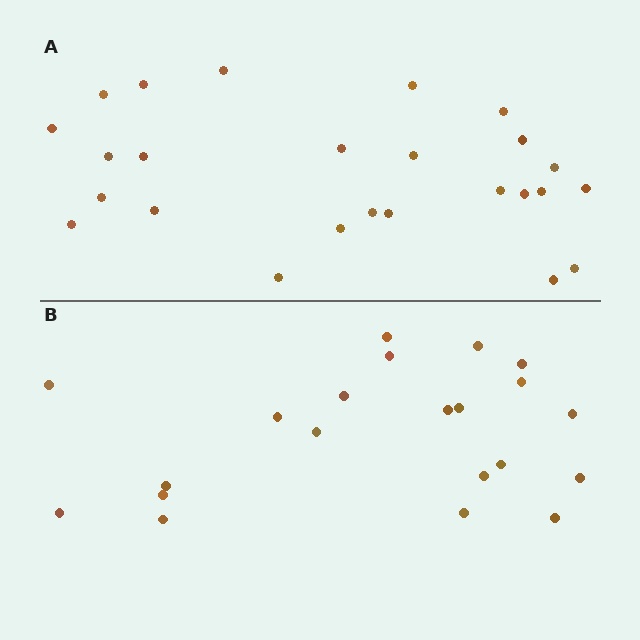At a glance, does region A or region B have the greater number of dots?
Region A (the top region) has more dots.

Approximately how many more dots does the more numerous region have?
Region A has about 4 more dots than region B.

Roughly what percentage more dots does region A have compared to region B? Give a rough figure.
About 20% more.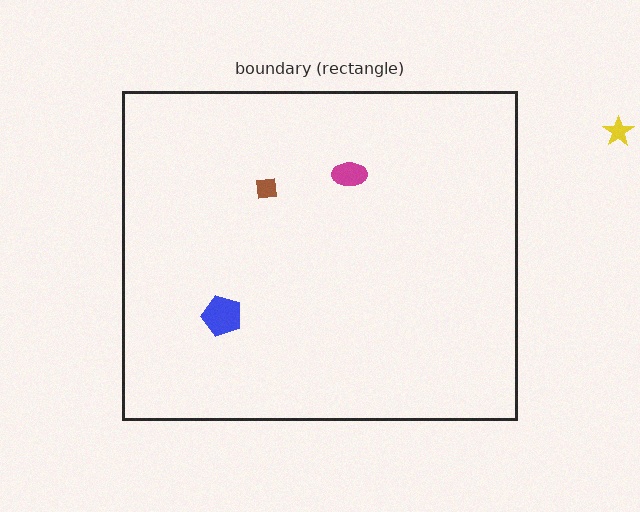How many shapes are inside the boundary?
3 inside, 1 outside.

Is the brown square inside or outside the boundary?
Inside.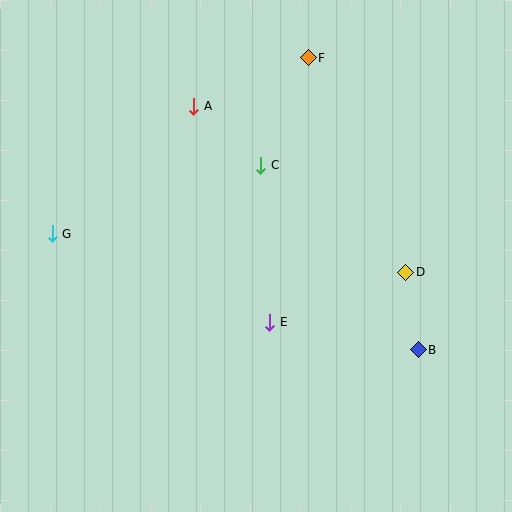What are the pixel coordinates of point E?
Point E is at (270, 322).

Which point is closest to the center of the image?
Point E at (270, 322) is closest to the center.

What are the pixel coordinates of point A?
Point A is at (194, 106).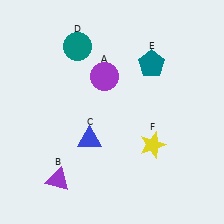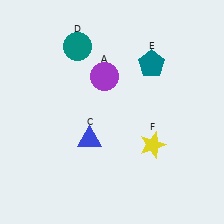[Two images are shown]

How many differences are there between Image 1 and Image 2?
There is 1 difference between the two images.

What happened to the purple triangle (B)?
The purple triangle (B) was removed in Image 2. It was in the bottom-left area of Image 1.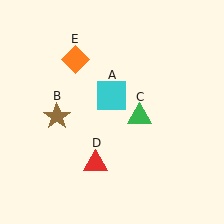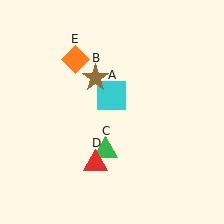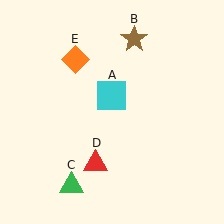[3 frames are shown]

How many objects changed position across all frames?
2 objects changed position: brown star (object B), green triangle (object C).